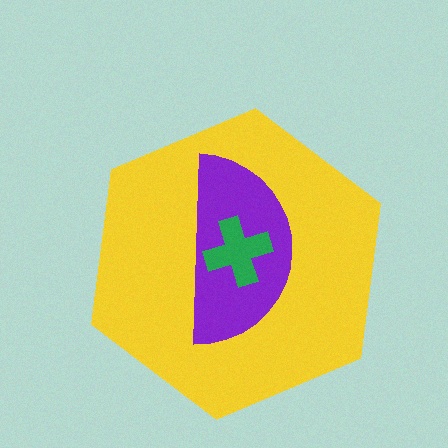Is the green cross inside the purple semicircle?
Yes.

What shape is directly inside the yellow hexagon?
The purple semicircle.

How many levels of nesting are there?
3.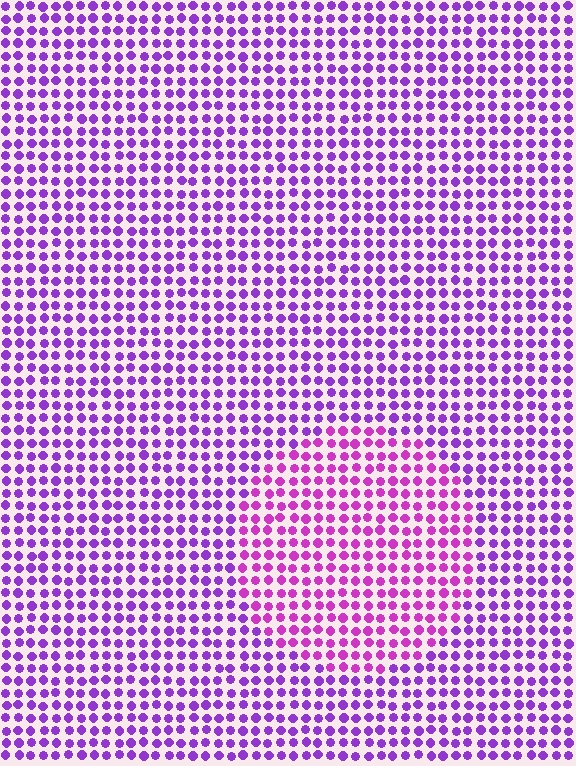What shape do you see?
I see a circle.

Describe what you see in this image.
The image is filled with small purple elements in a uniform arrangement. A circle-shaped region is visible where the elements are tinted to a slightly different hue, forming a subtle color boundary.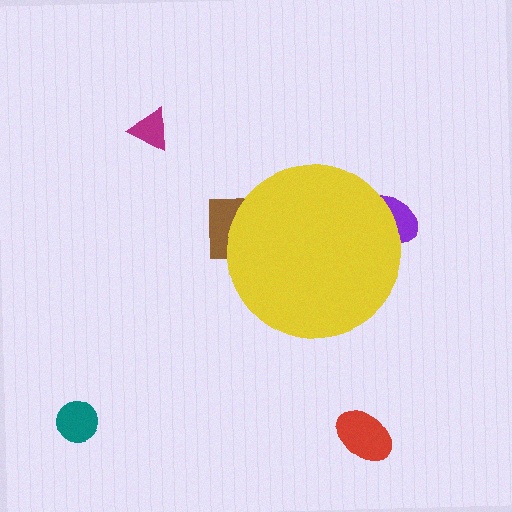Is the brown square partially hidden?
Yes, the brown square is partially hidden behind the yellow circle.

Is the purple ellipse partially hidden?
Yes, the purple ellipse is partially hidden behind the yellow circle.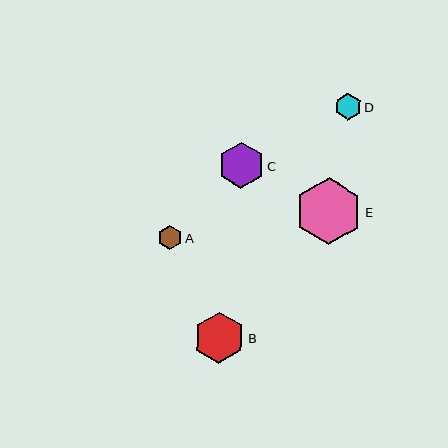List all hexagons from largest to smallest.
From largest to smallest: E, B, C, D, A.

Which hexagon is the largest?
Hexagon E is the largest with a size of approximately 67 pixels.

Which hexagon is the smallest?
Hexagon A is the smallest with a size of approximately 24 pixels.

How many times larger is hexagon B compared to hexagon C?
Hexagon B is approximately 1.1 times the size of hexagon C.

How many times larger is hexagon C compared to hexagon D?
Hexagon C is approximately 1.7 times the size of hexagon D.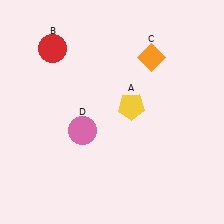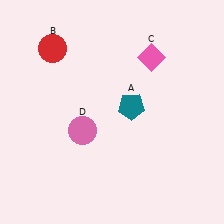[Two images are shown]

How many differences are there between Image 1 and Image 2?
There are 2 differences between the two images.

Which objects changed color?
A changed from yellow to teal. C changed from orange to pink.